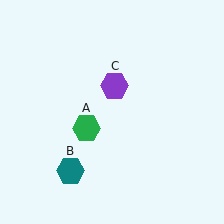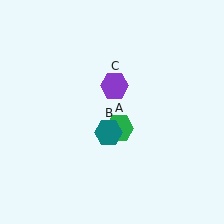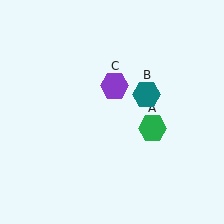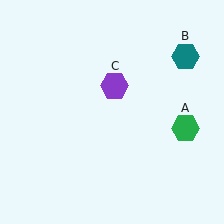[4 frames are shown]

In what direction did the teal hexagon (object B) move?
The teal hexagon (object B) moved up and to the right.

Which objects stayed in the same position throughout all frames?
Purple hexagon (object C) remained stationary.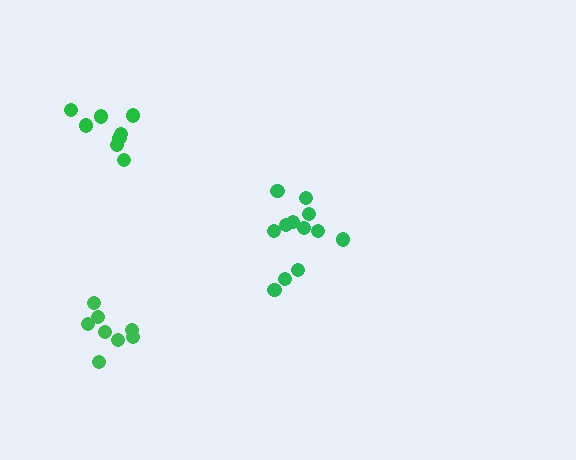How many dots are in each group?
Group 1: 12 dots, Group 2: 8 dots, Group 3: 8 dots (28 total).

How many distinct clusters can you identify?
There are 3 distinct clusters.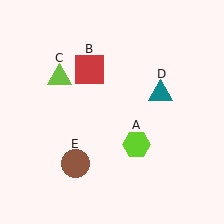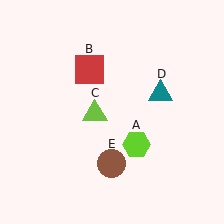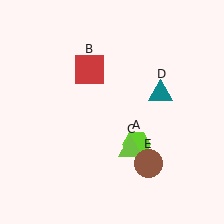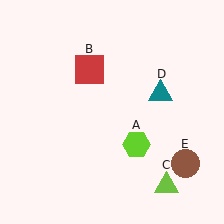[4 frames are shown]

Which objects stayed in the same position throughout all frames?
Lime hexagon (object A) and red square (object B) and teal triangle (object D) remained stationary.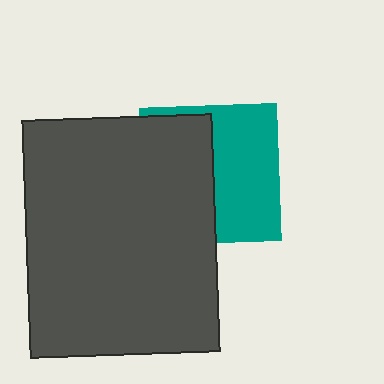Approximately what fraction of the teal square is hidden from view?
Roughly 51% of the teal square is hidden behind the dark gray rectangle.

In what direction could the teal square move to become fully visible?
The teal square could move right. That would shift it out from behind the dark gray rectangle entirely.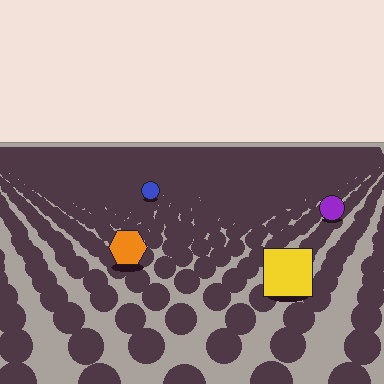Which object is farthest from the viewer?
The blue circle is farthest from the viewer. It appears smaller and the ground texture around it is denser.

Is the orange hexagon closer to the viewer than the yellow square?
No. The yellow square is closer — you can tell from the texture gradient: the ground texture is coarser near it.